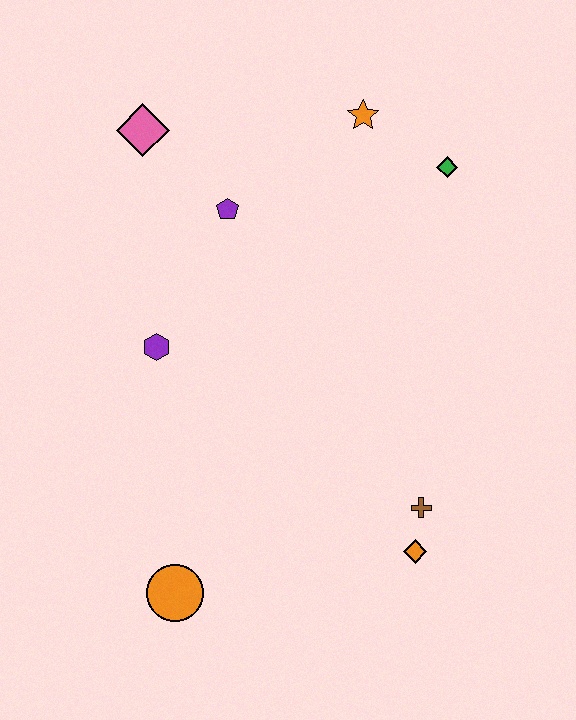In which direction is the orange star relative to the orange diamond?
The orange star is above the orange diamond.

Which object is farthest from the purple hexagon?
The green diamond is farthest from the purple hexagon.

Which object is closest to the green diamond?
The orange star is closest to the green diamond.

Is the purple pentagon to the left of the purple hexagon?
No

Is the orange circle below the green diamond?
Yes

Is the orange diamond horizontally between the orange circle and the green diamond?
Yes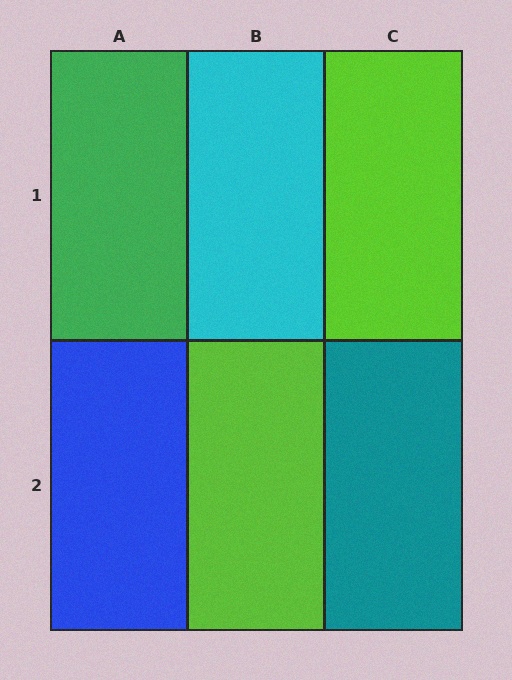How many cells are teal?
1 cell is teal.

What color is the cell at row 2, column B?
Lime.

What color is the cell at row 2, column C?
Teal.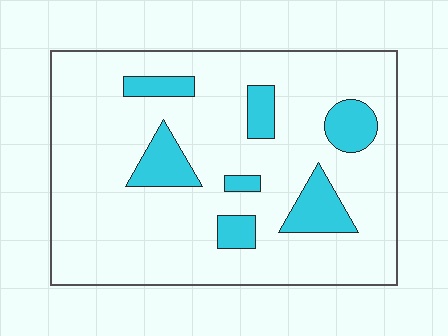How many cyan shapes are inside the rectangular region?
7.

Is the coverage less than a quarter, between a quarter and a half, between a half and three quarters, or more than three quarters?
Less than a quarter.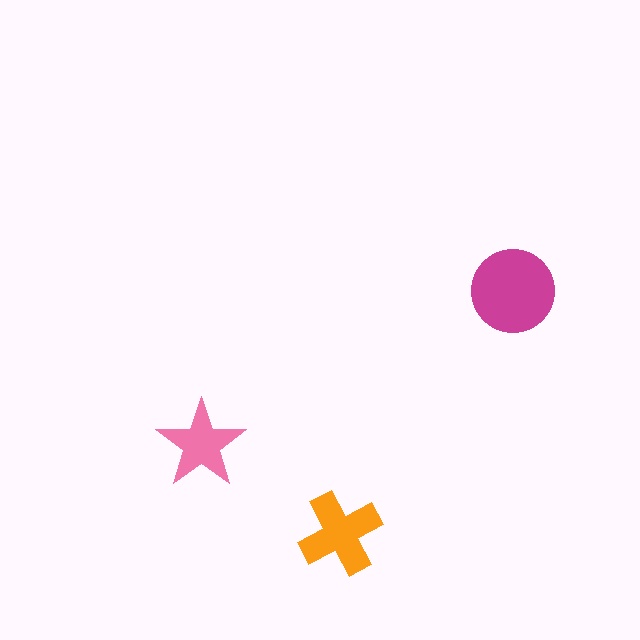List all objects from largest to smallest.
The magenta circle, the orange cross, the pink star.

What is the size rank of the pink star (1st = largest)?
3rd.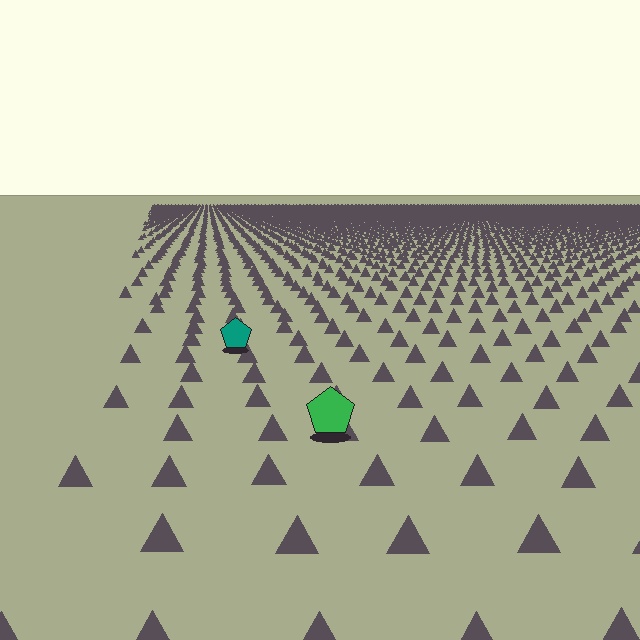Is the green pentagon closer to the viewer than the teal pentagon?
Yes. The green pentagon is closer — you can tell from the texture gradient: the ground texture is coarser near it.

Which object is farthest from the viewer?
The teal pentagon is farthest from the viewer. It appears smaller and the ground texture around it is denser.